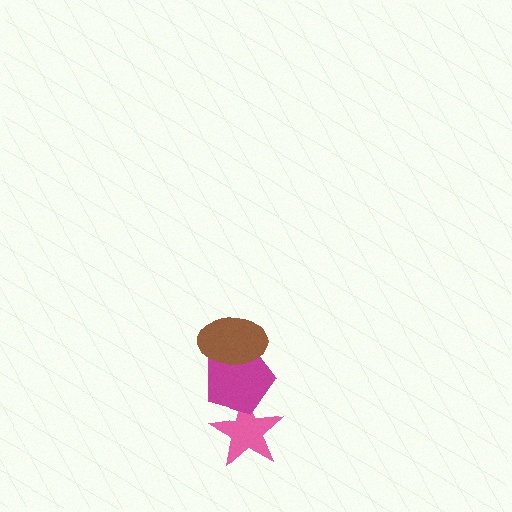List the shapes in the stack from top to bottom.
From top to bottom: the brown ellipse, the magenta pentagon, the pink star.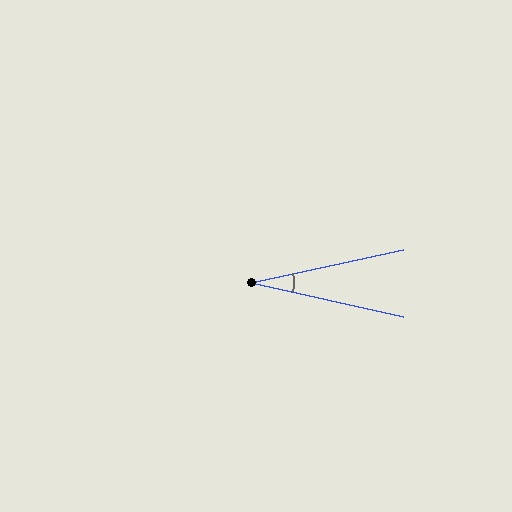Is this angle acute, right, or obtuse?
It is acute.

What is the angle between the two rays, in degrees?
Approximately 25 degrees.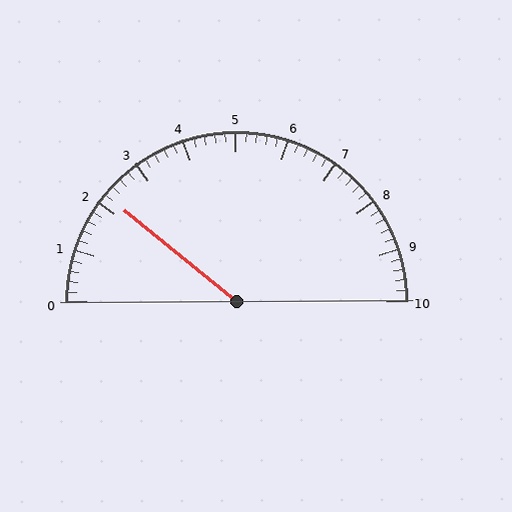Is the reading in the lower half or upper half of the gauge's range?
The reading is in the lower half of the range (0 to 10).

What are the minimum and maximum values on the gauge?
The gauge ranges from 0 to 10.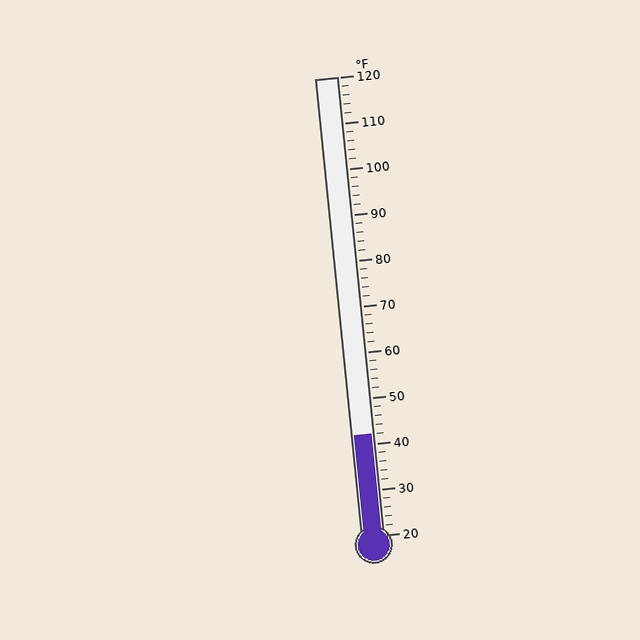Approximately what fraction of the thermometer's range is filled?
The thermometer is filled to approximately 20% of its range.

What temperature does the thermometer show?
The thermometer shows approximately 42°F.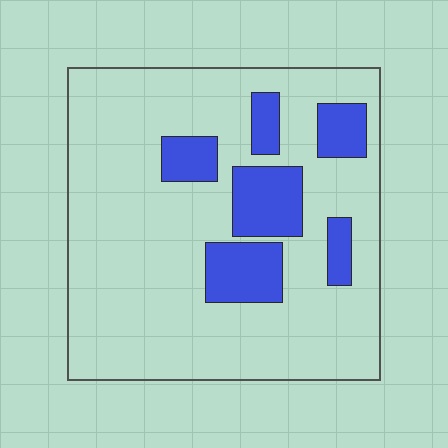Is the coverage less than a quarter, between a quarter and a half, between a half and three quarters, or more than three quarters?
Less than a quarter.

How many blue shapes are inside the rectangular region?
6.